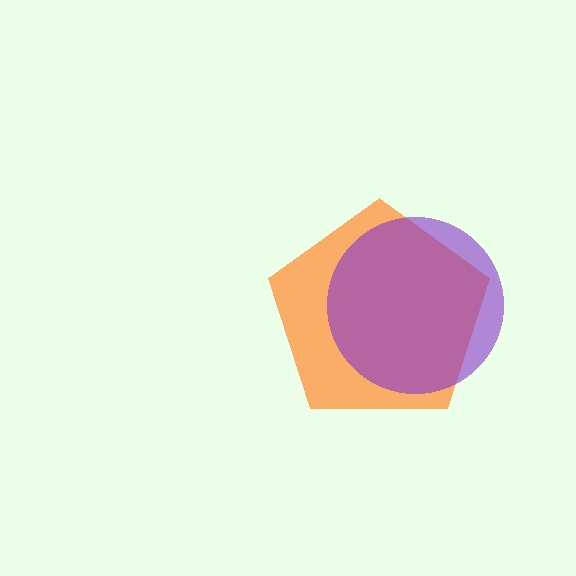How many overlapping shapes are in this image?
There are 2 overlapping shapes in the image.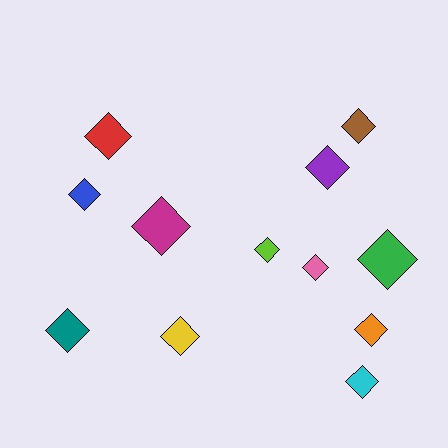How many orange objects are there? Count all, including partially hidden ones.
There is 1 orange object.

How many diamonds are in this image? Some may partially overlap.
There are 12 diamonds.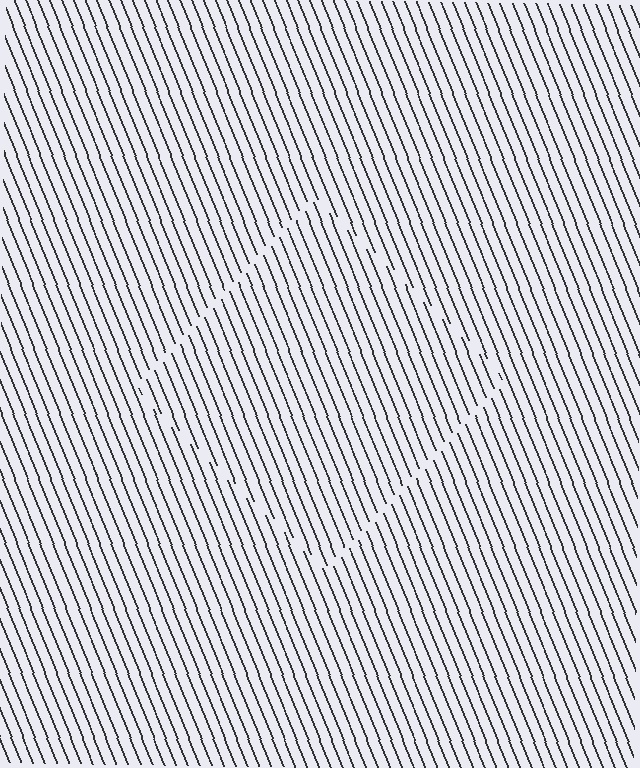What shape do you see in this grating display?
An illusory square. The interior of the shape contains the same grating, shifted by half a period — the contour is defined by the phase discontinuity where line-ends from the inner and outer gratings abut.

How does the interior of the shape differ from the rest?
The interior of the shape contains the same grating, shifted by half a period — the contour is defined by the phase discontinuity where line-ends from the inner and outer gratings abut.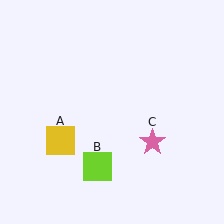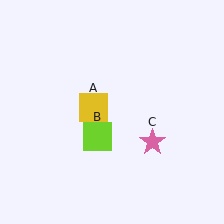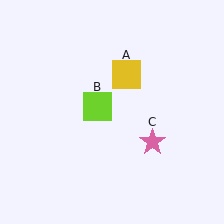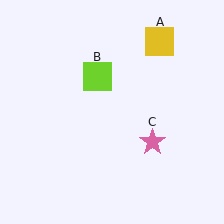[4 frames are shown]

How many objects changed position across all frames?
2 objects changed position: yellow square (object A), lime square (object B).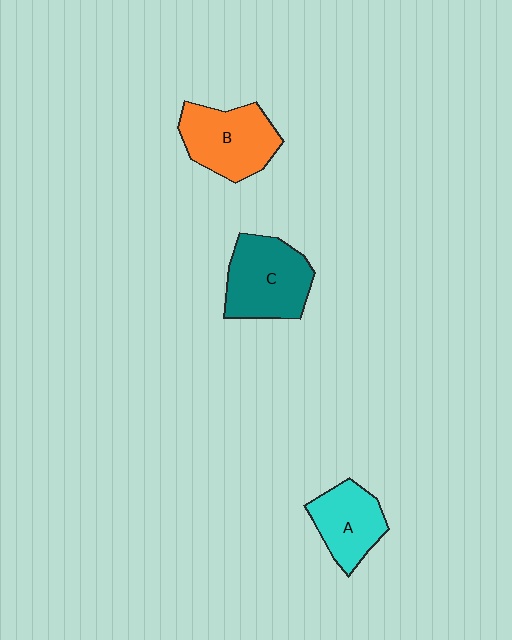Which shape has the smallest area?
Shape A (cyan).